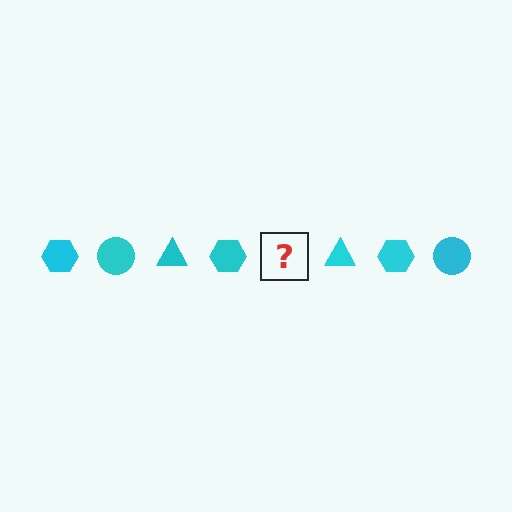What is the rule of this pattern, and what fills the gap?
The rule is that the pattern cycles through hexagon, circle, triangle shapes in cyan. The gap should be filled with a cyan circle.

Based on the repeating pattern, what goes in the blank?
The blank should be a cyan circle.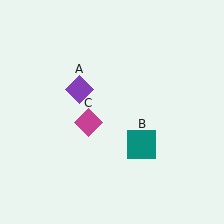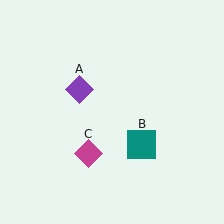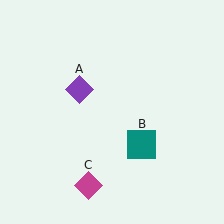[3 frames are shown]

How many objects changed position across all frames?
1 object changed position: magenta diamond (object C).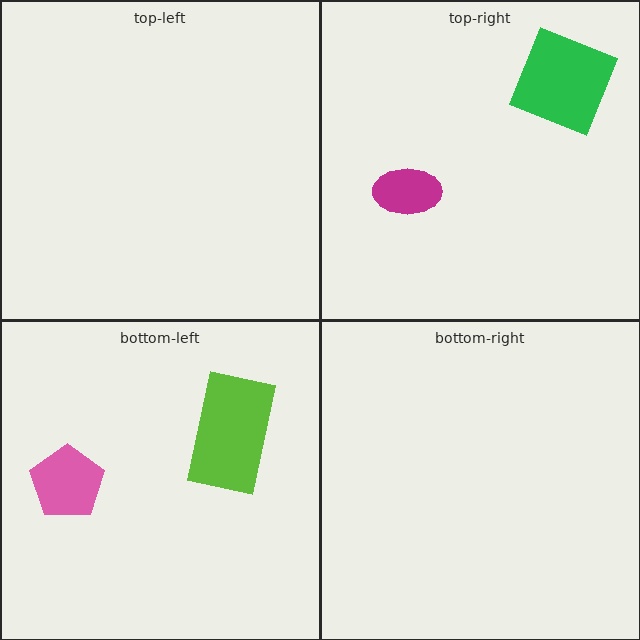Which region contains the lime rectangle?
The bottom-left region.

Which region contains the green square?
The top-right region.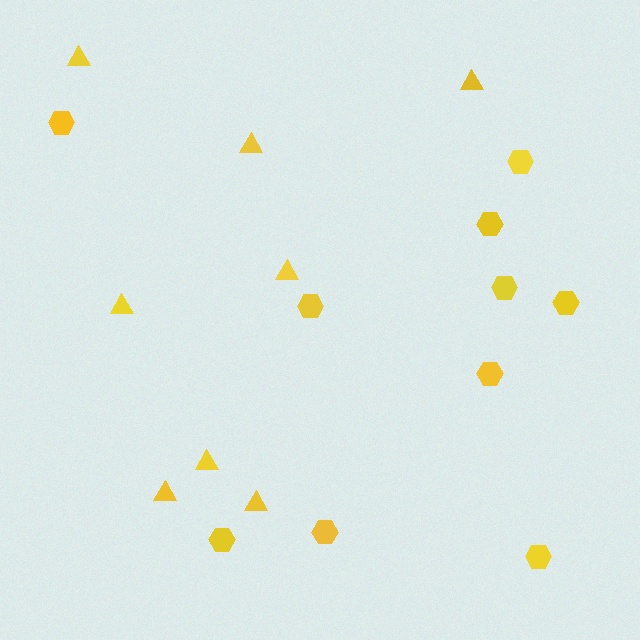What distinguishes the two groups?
There are 2 groups: one group of triangles (8) and one group of hexagons (10).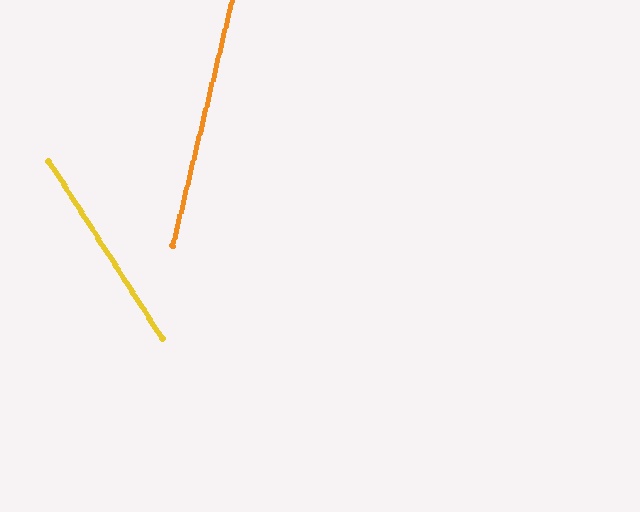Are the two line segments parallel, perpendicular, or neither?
Neither parallel nor perpendicular — they differ by about 46°.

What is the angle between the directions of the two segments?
Approximately 46 degrees.